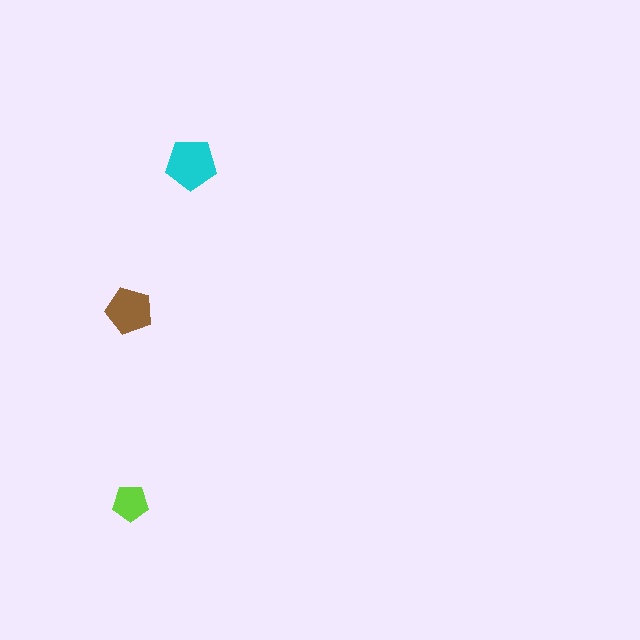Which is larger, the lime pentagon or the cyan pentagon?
The cyan one.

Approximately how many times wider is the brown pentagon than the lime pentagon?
About 1.5 times wider.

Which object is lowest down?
The lime pentagon is bottommost.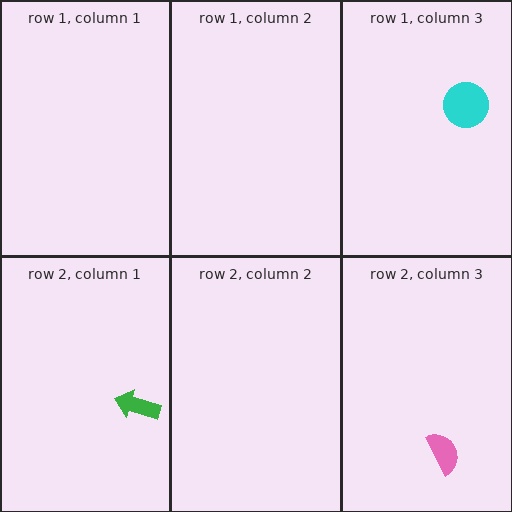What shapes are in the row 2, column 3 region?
The pink semicircle.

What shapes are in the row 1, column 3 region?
The cyan circle.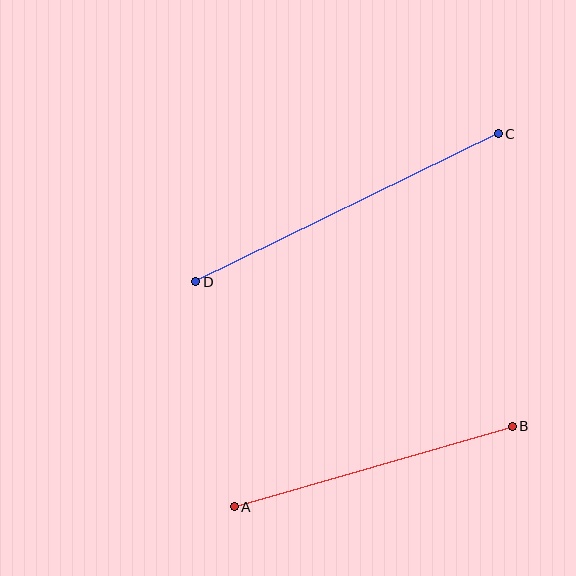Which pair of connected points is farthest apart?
Points C and D are farthest apart.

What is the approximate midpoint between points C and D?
The midpoint is at approximately (347, 208) pixels.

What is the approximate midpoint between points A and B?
The midpoint is at approximately (373, 467) pixels.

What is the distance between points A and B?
The distance is approximately 290 pixels.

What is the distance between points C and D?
The distance is approximately 337 pixels.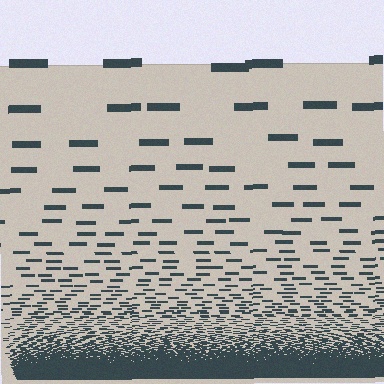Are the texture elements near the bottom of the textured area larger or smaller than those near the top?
Smaller. The gradient is inverted — elements near the bottom are smaller and denser.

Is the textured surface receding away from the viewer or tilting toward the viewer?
The surface appears to tilt toward the viewer. Texture elements get larger and sparser toward the top.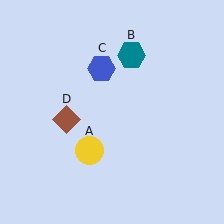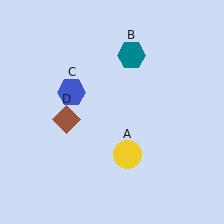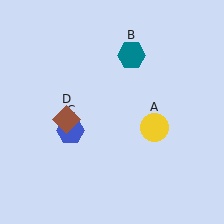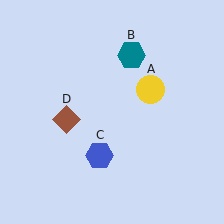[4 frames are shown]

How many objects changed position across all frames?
2 objects changed position: yellow circle (object A), blue hexagon (object C).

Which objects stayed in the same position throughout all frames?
Teal hexagon (object B) and brown diamond (object D) remained stationary.